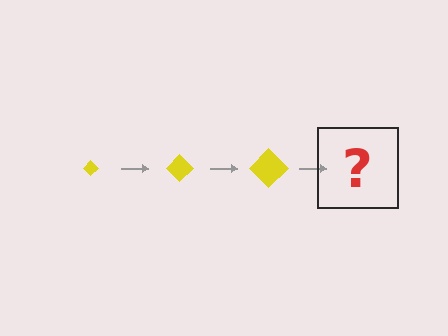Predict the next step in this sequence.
The next step is a yellow diamond, larger than the previous one.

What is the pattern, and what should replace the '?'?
The pattern is that the diamond gets progressively larger each step. The '?' should be a yellow diamond, larger than the previous one.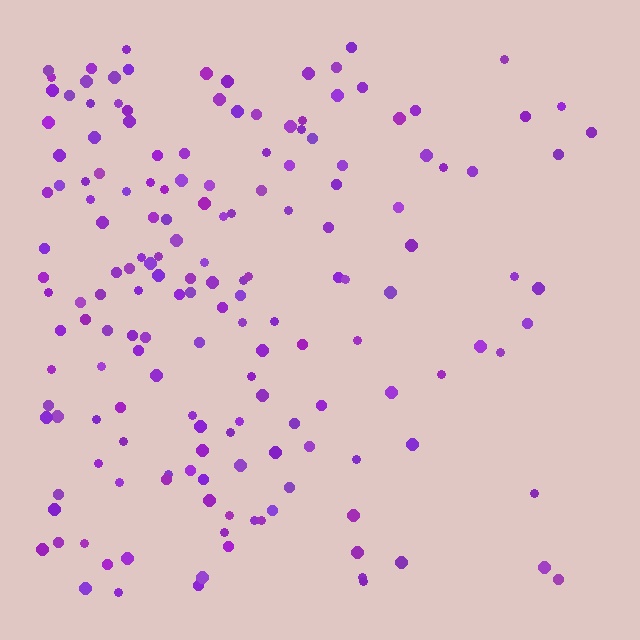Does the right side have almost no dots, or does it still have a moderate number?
Still a moderate number, just noticeably fewer than the left.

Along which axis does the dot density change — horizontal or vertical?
Horizontal.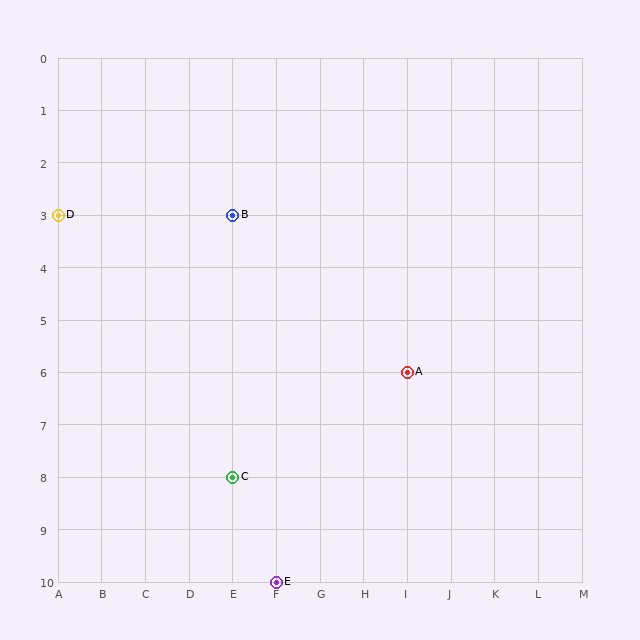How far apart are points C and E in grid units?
Points C and E are 1 column and 2 rows apart (about 2.2 grid units diagonally).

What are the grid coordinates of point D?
Point D is at grid coordinates (A, 3).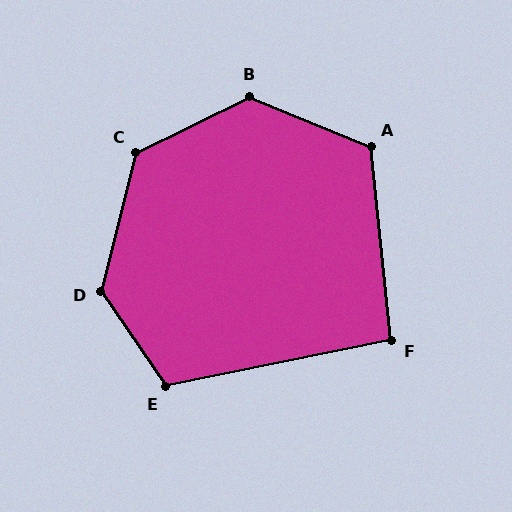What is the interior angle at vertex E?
Approximately 112 degrees (obtuse).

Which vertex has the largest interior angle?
B, at approximately 132 degrees.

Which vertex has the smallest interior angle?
F, at approximately 96 degrees.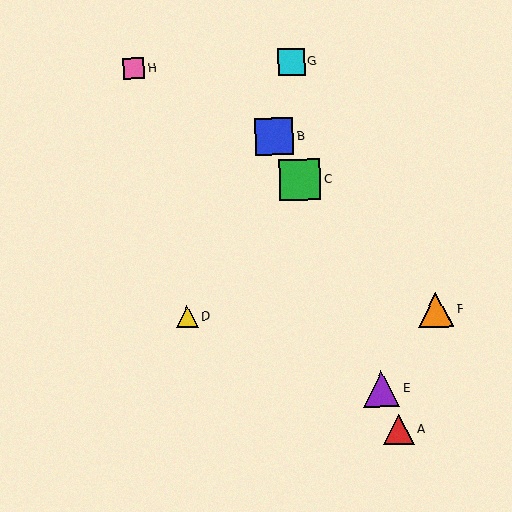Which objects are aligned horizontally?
Objects D, F are aligned horizontally.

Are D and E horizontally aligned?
No, D is at y≈317 and E is at y≈389.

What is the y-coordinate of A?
Object A is at y≈429.